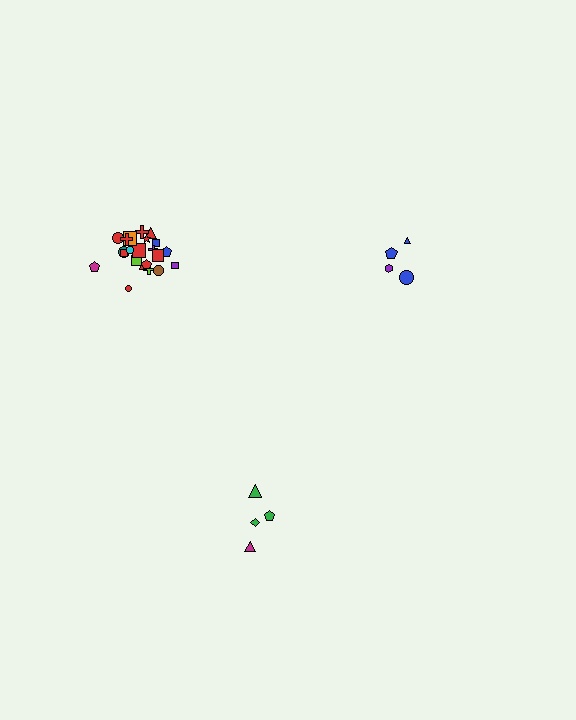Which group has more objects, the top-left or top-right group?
The top-left group.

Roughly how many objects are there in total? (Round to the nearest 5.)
Roughly 30 objects in total.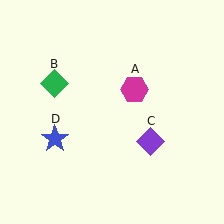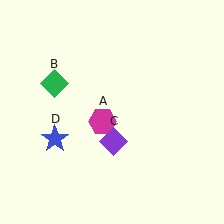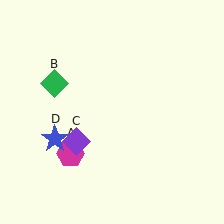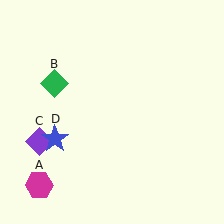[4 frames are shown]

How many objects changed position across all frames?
2 objects changed position: magenta hexagon (object A), purple diamond (object C).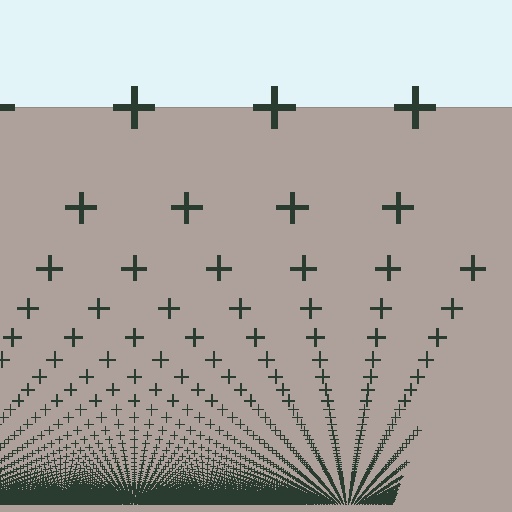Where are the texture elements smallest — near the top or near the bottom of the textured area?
Near the bottom.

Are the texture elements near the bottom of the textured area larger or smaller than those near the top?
Smaller. The gradient is inverted — elements near the bottom are smaller and denser.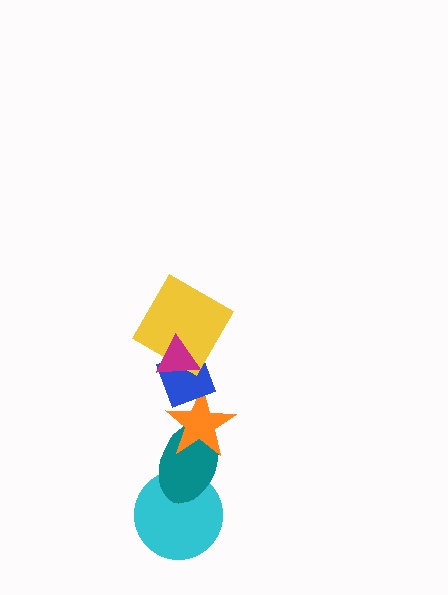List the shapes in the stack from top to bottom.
From top to bottom: the magenta triangle, the yellow diamond, the blue diamond, the orange star, the teal ellipse, the cyan circle.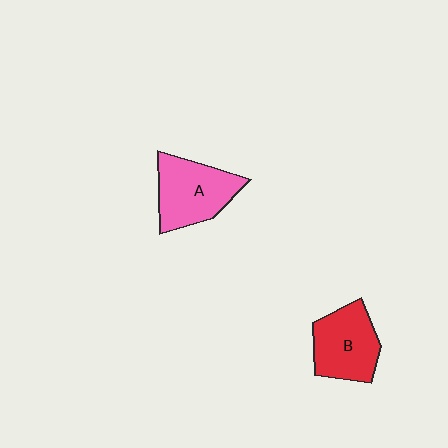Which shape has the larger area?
Shape A (pink).